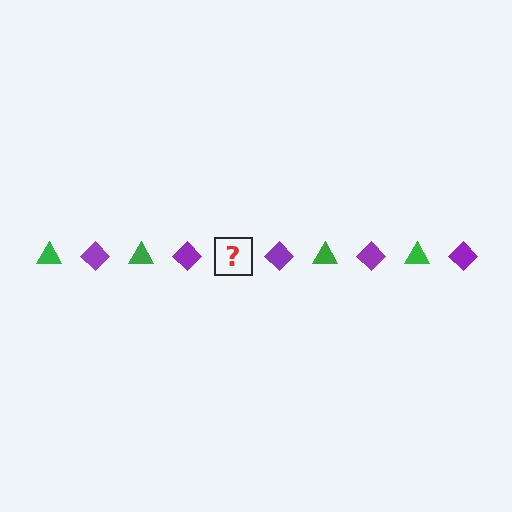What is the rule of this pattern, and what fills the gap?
The rule is that the pattern alternates between green triangle and purple diamond. The gap should be filled with a green triangle.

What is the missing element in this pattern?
The missing element is a green triangle.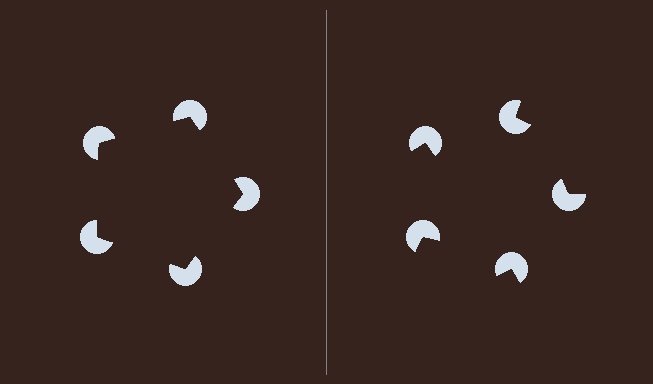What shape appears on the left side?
An illusory pentagon.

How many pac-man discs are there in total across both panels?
10 — 5 on each side.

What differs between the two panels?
The pac-man discs are positioned identically on both sides; only the wedge orientations differ. On the left they align to a pentagon; on the right they are misaligned.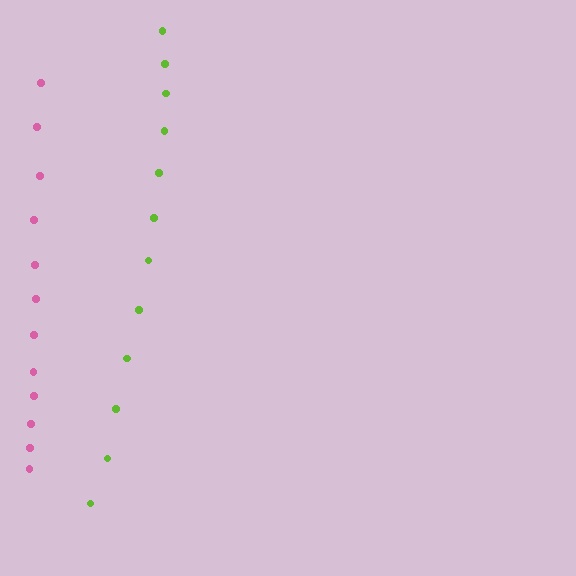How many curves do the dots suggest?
There are 2 distinct paths.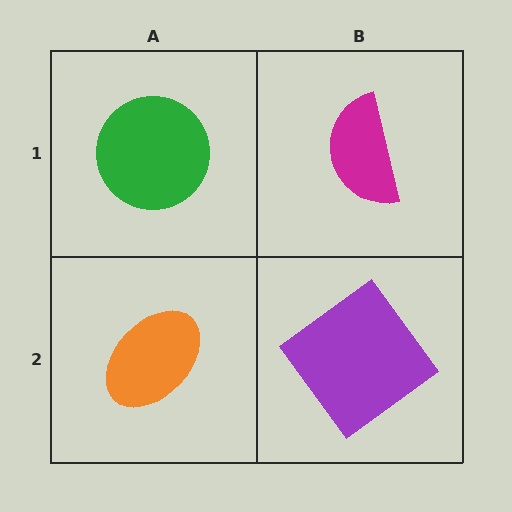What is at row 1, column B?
A magenta semicircle.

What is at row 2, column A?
An orange ellipse.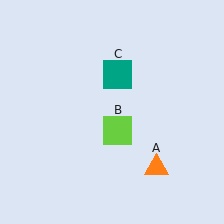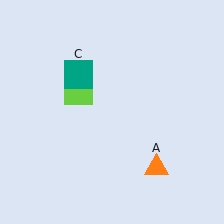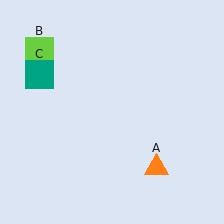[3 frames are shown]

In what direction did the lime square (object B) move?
The lime square (object B) moved up and to the left.